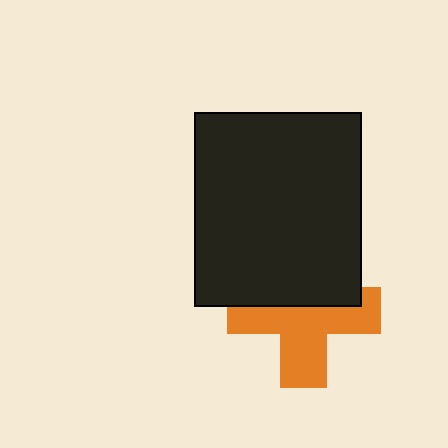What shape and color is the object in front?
The object in front is a black rectangle.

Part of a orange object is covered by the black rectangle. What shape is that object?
It is a cross.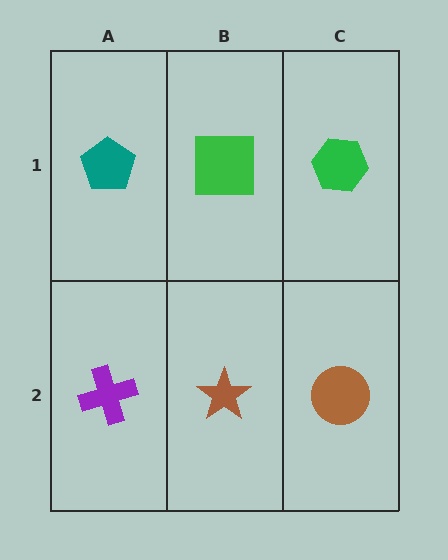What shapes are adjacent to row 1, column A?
A purple cross (row 2, column A), a green square (row 1, column B).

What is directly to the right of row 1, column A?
A green square.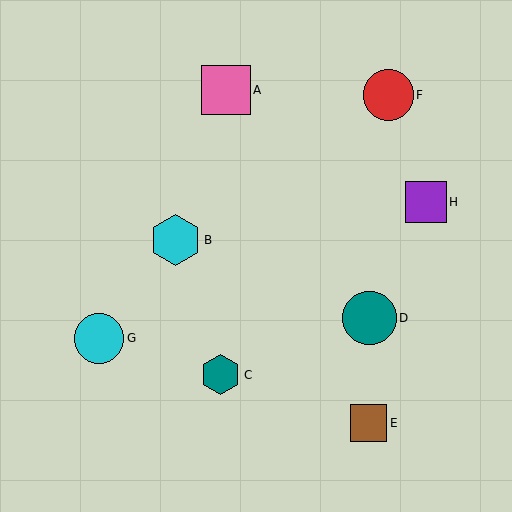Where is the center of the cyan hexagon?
The center of the cyan hexagon is at (176, 240).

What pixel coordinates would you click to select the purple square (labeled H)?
Click at (426, 202) to select the purple square H.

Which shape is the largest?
The teal circle (labeled D) is the largest.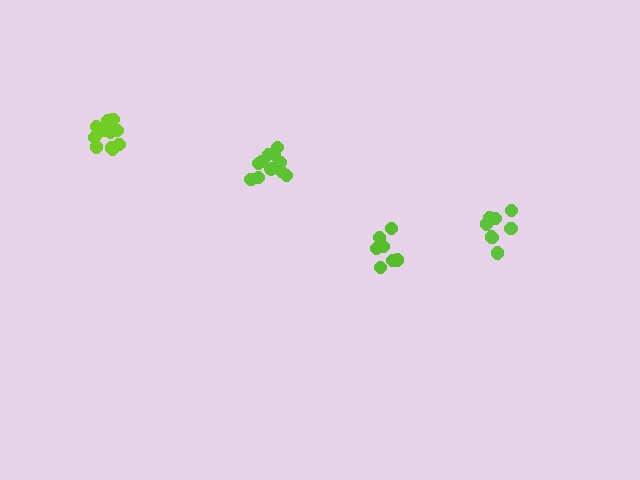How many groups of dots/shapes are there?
There are 4 groups.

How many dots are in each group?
Group 1: 11 dots, Group 2: 13 dots, Group 3: 8 dots, Group 4: 7 dots (39 total).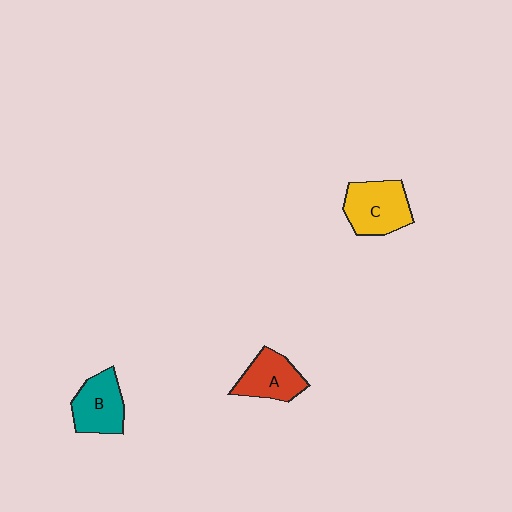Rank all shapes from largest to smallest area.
From largest to smallest: C (yellow), B (teal), A (red).